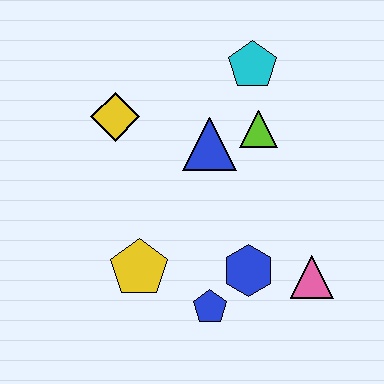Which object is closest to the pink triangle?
The blue hexagon is closest to the pink triangle.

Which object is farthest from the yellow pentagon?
The cyan pentagon is farthest from the yellow pentagon.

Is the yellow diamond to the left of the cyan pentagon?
Yes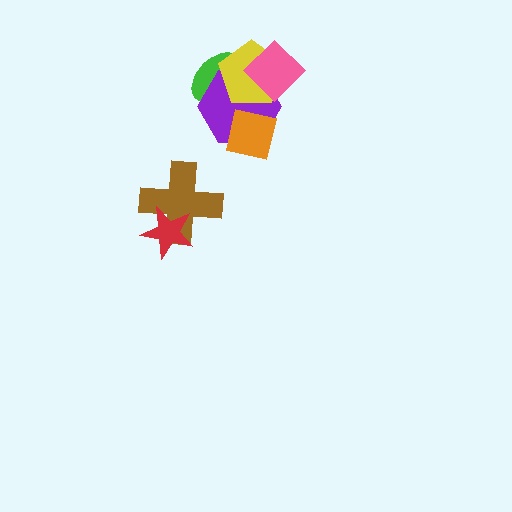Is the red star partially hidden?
No, no other shape covers it.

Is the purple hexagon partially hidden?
Yes, it is partially covered by another shape.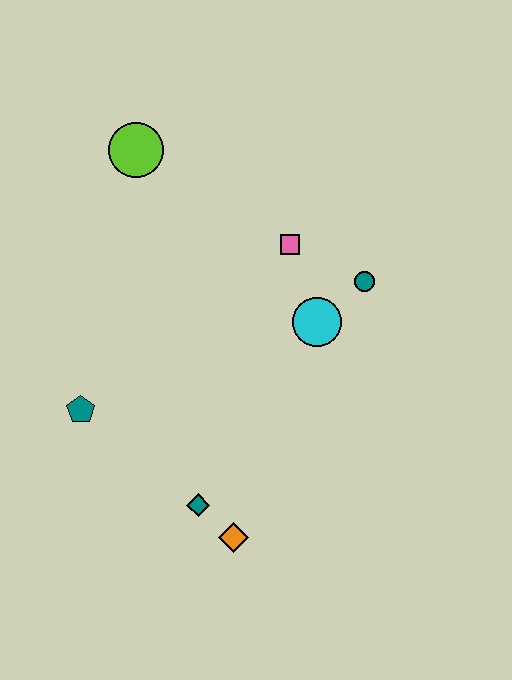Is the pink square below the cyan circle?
No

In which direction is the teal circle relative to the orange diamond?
The teal circle is above the orange diamond.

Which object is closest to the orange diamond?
The teal diamond is closest to the orange diamond.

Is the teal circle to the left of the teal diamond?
No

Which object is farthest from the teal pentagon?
The teal circle is farthest from the teal pentagon.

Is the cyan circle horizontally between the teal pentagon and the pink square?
No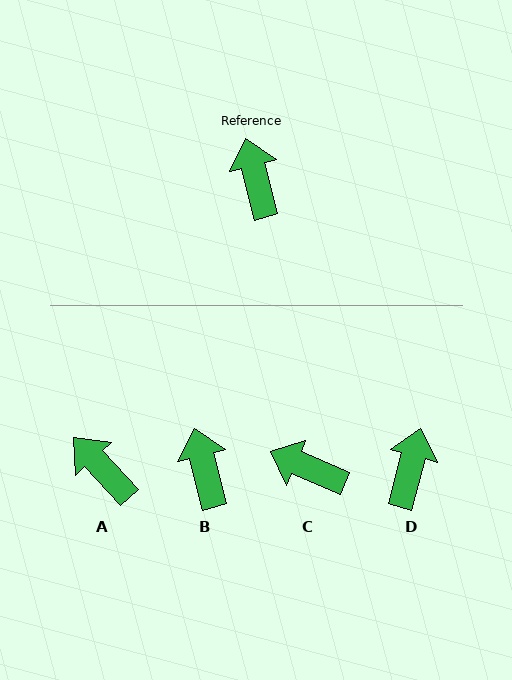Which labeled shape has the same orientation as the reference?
B.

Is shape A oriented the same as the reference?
No, it is off by about 28 degrees.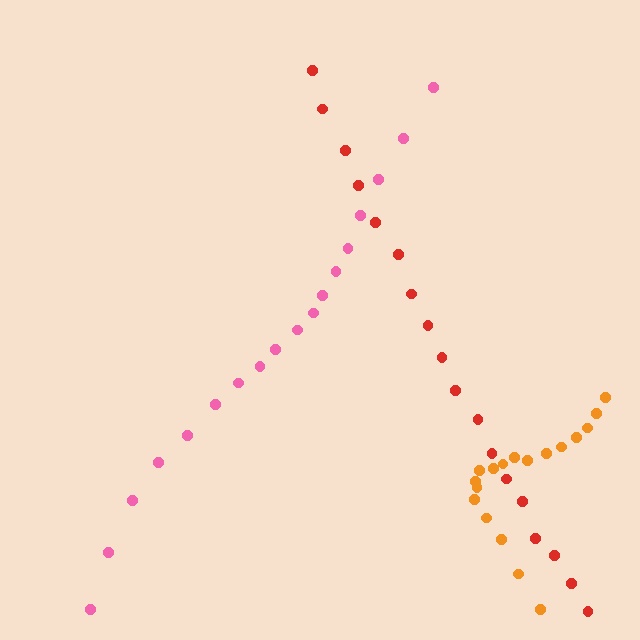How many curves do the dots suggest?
There are 3 distinct paths.